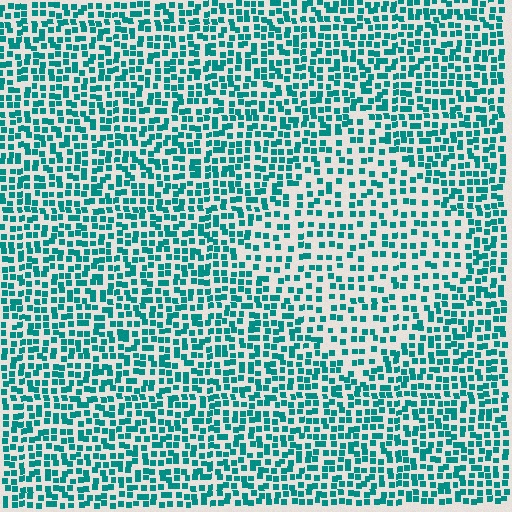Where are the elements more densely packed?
The elements are more densely packed outside the diamond boundary.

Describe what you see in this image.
The image contains small teal elements arranged at two different densities. A diamond-shaped region is visible where the elements are less densely packed than the surrounding area.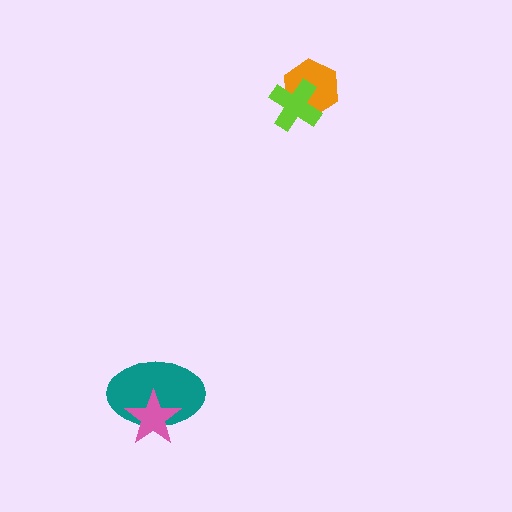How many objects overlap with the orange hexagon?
1 object overlaps with the orange hexagon.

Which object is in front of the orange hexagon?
The lime cross is in front of the orange hexagon.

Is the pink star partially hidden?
No, no other shape covers it.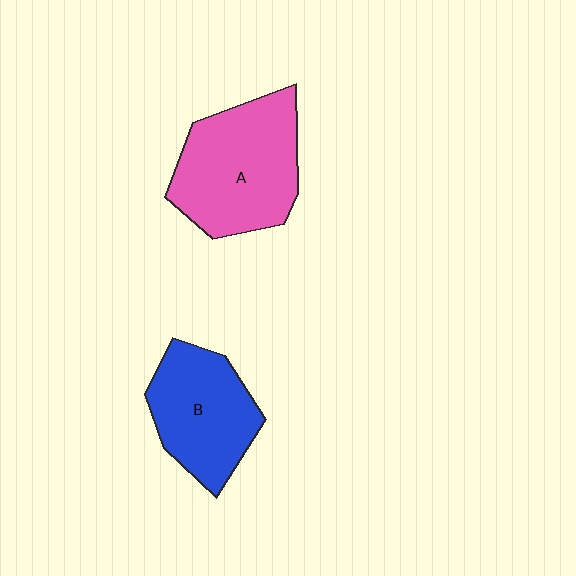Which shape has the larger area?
Shape A (pink).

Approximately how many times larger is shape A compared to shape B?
Approximately 1.3 times.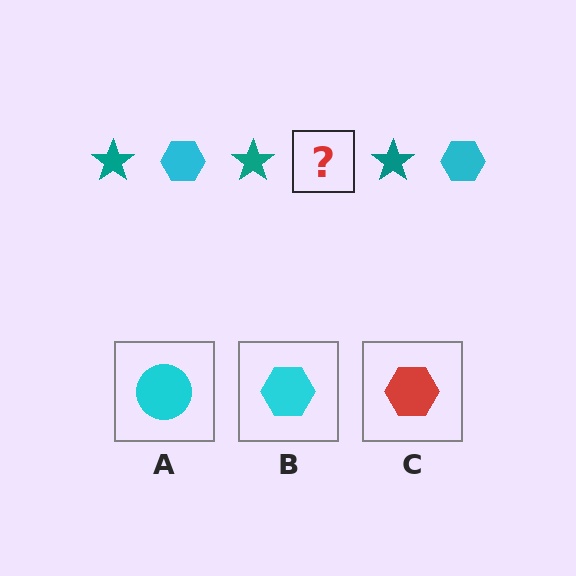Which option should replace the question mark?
Option B.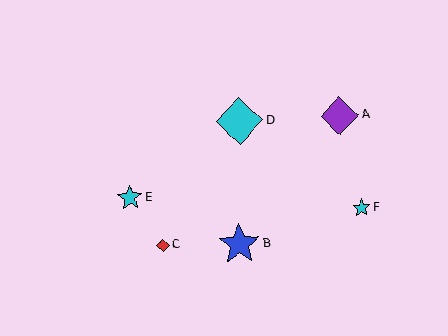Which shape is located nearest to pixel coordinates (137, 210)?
The cyan star (labeled E) at (130, 198) is nearest to that location.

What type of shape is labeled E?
Shape E is a cyan star.